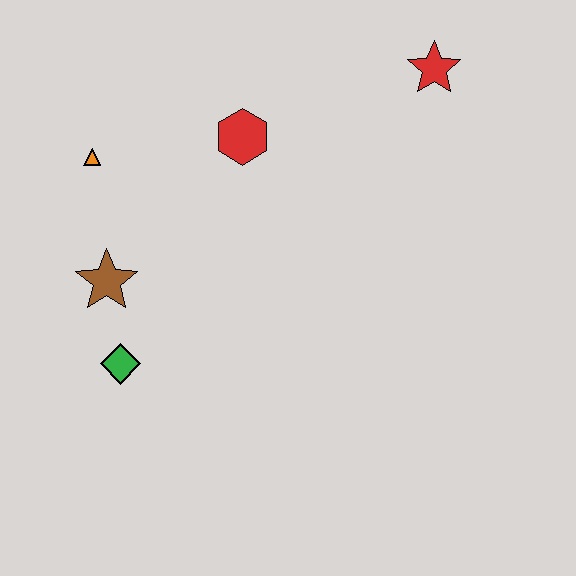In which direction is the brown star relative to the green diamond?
The brown star is above the green diamond.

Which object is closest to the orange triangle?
The brown star is closest to the orange triangle.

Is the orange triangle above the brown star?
Yes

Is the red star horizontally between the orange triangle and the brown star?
No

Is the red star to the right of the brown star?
Yes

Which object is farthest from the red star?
The green diamond is farthest from the red star.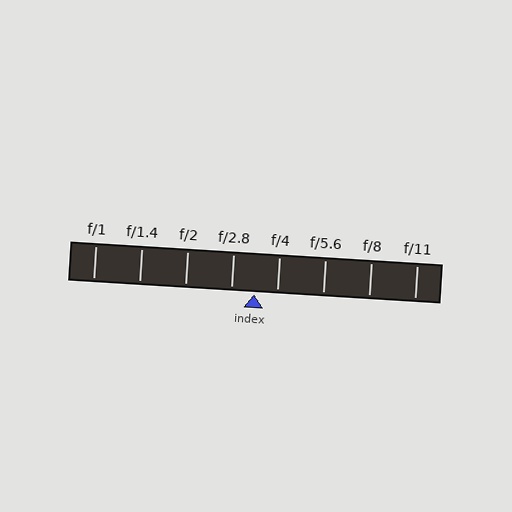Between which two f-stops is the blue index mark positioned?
The index mark is between f/2.8 and f/4.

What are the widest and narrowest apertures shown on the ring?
The widest aperture shown is f/1 and the narrowest is f/11.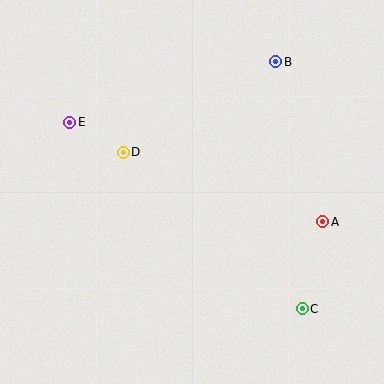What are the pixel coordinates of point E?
Point E is at (70, 122).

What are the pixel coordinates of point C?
Point C is at (302, 309).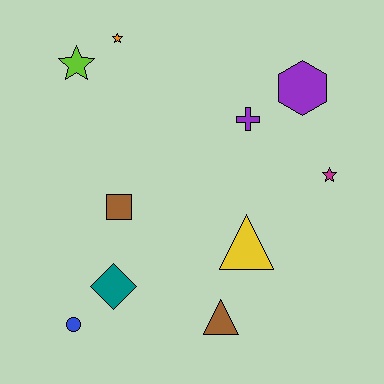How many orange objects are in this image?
There is 1 orange object.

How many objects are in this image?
There are 10 objects.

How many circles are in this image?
There is 1 circle.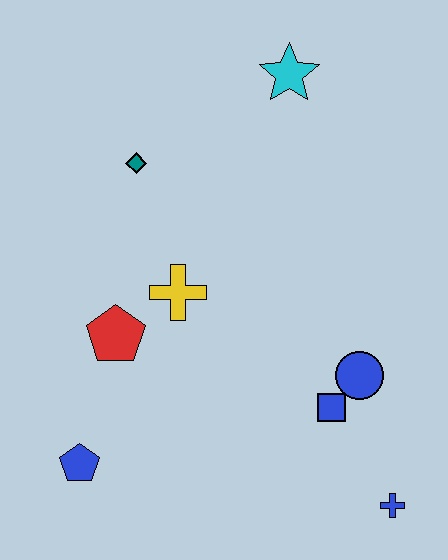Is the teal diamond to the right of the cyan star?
No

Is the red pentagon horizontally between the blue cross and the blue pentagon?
Yes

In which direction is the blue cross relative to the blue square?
The blue cross is below the blue square.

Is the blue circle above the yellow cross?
No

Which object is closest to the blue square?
The blue circle is closest to the blue square.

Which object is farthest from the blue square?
The cyan star is farthest from the blue square.